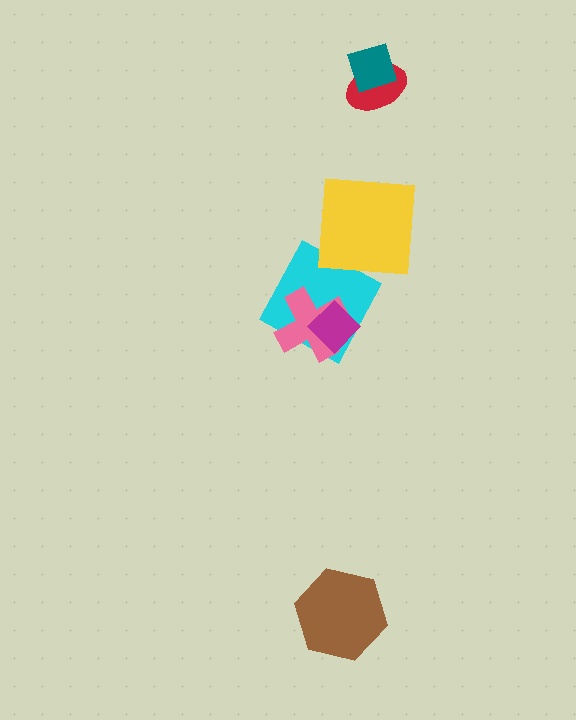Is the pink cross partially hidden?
Yes, it is partially covered by another shape.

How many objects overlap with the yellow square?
0 objects overlap with the yellow square.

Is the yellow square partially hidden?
No, no other shape covers it.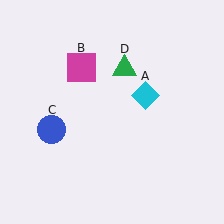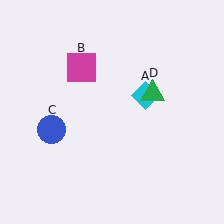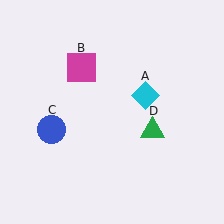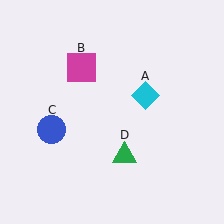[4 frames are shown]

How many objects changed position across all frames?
1 object changed position: green triangle (object D).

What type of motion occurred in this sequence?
The green triangle (object D) rotated clockwise around the center of the scene.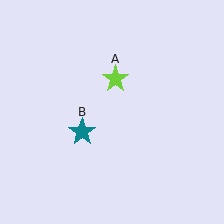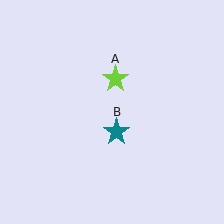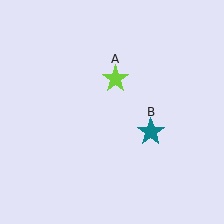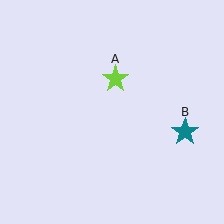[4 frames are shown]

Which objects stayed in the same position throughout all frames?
Lime star (object A) remained stationary.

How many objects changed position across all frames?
1 object changed position: teal star (object B).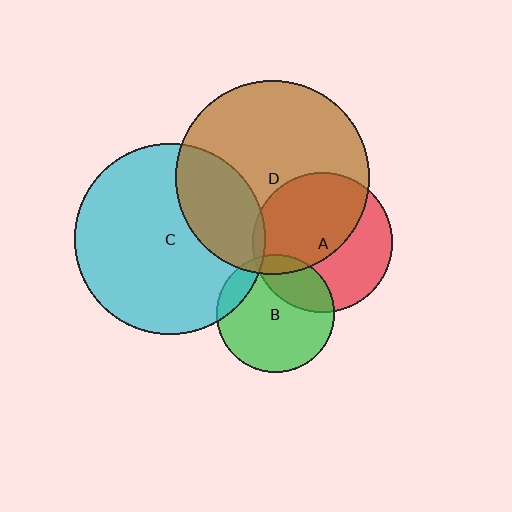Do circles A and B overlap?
Yes.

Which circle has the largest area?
Circle D (brown).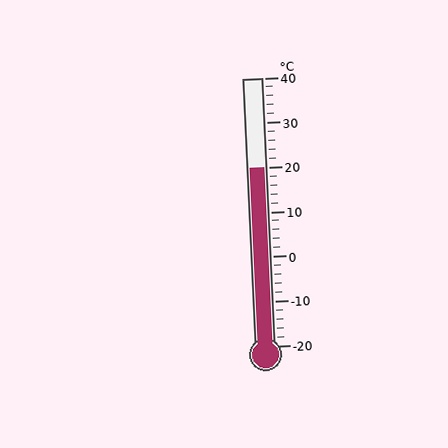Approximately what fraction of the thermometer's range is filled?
The thermometer is filled to approximately 65% of its range.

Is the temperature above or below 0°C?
The temperature is above 0°C.